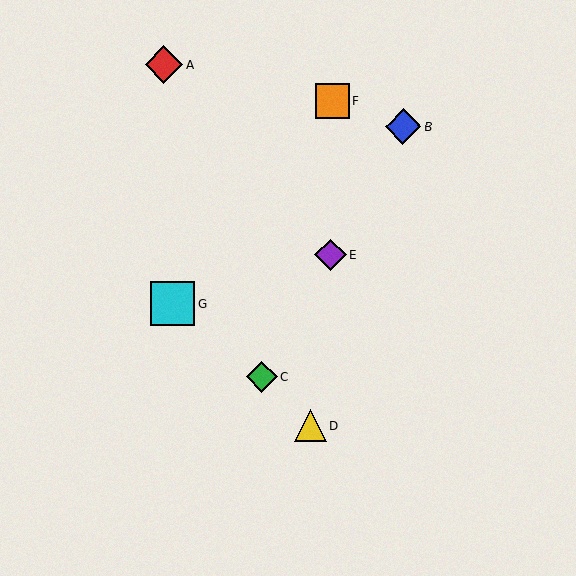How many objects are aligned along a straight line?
3 objects (B, C, E) are aligned along a straight line.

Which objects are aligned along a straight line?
Objects B, C, E are aligned along a straight line.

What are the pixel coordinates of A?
Object A is at (164, 64).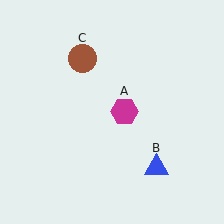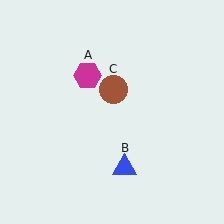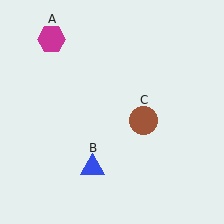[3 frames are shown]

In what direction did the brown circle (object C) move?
The brown circle (object C) moved down and to the right.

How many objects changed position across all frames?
3 objects changed position: magenta hexagon (object A), blue triangle (object B), brown circle (object C).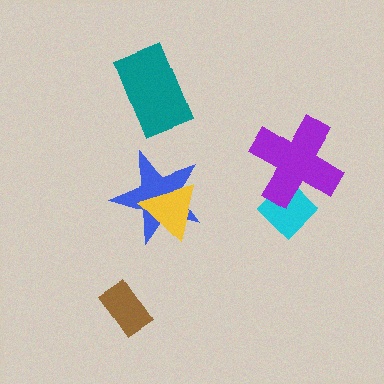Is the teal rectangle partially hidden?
No, no other shape covers it.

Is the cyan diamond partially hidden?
Yes, it is partially covered by another shape.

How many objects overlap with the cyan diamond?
1 object overlaps with the cyan diamond.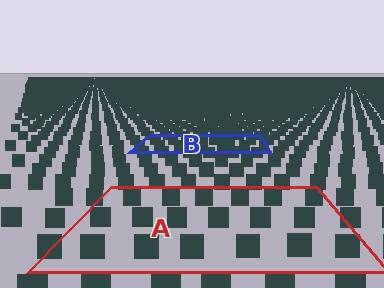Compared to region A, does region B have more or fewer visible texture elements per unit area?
Region B has more texture elements per unit area — they are packed more densely because it is farther away.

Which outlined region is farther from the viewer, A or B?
Region B is farther from the viewer — the texture elements inside it appear smaller and more densely packed.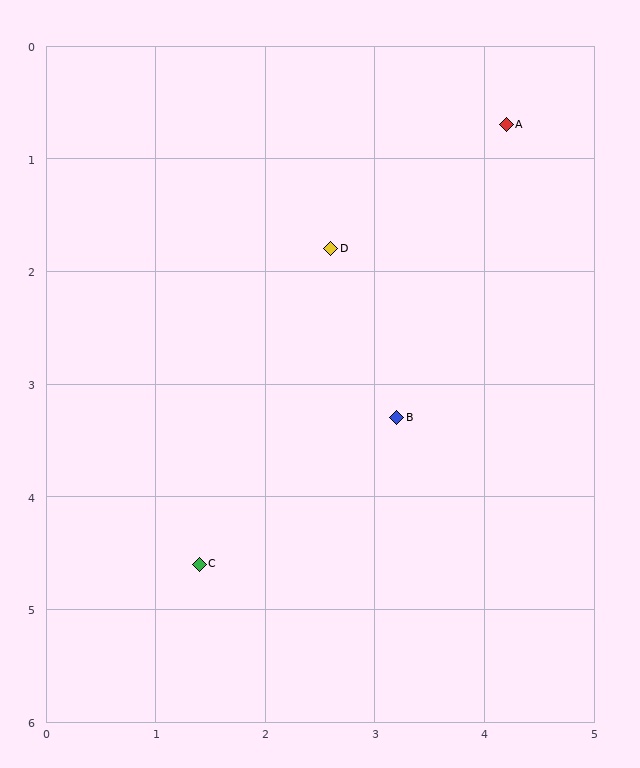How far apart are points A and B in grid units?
Points A and B are about 2.8 grid units apart.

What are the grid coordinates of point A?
Point A is at approximately (4.2, 0.7).